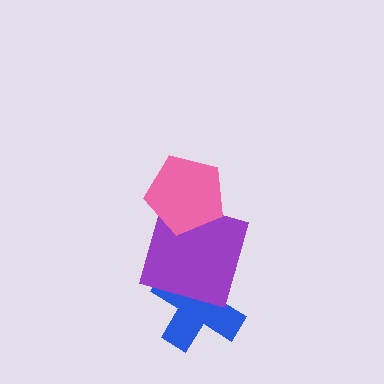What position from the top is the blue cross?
The blue cross is 3rd from the top.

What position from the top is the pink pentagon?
The pink pentagon is 1st from the top.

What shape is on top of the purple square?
The pink pentagon is on top of the purple square.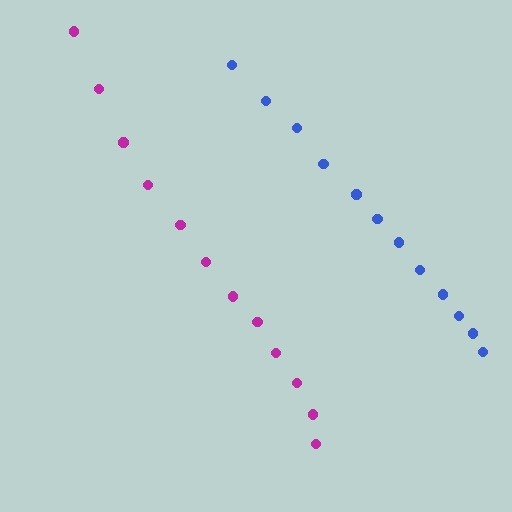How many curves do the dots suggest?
There are 2 distinct paths.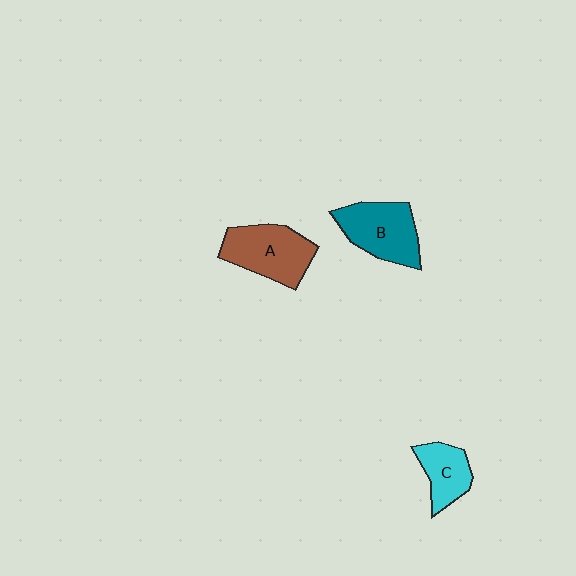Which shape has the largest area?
Shape A (brown).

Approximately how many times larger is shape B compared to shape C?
Approximately 1.5 times.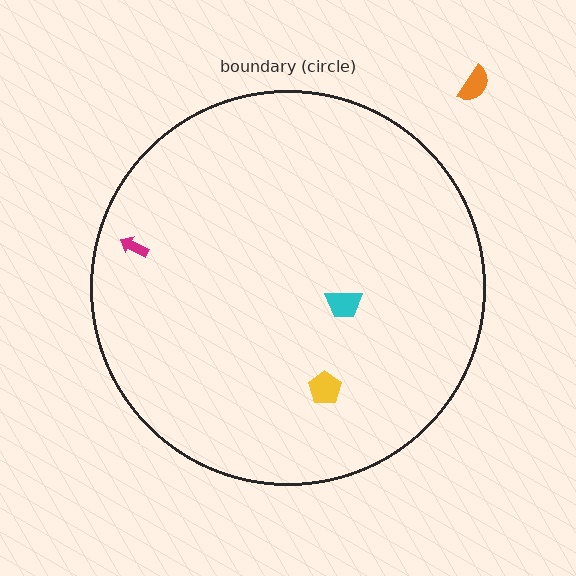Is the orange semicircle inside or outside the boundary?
Outside.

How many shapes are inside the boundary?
3 inside, 1 outside.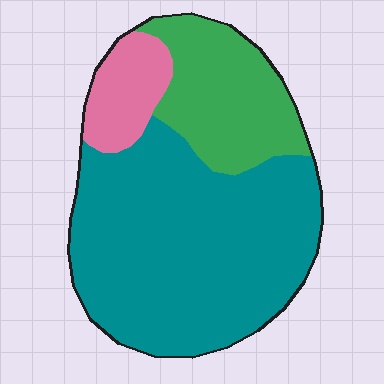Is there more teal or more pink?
Teal.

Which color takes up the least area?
Pink, at roughly 10%.